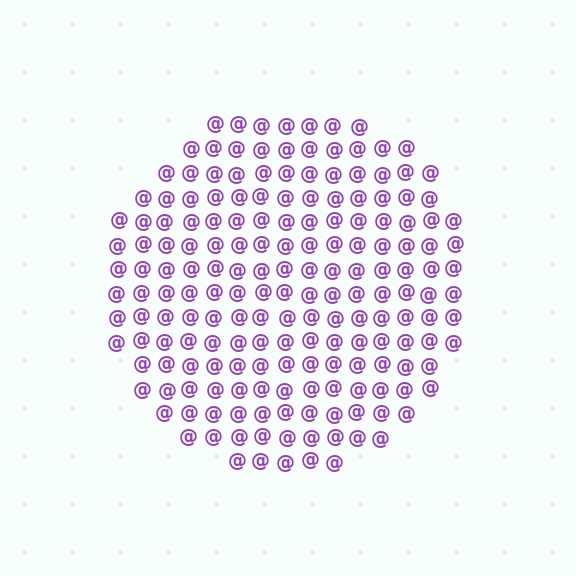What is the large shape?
The large shape is a circle.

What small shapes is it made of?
It is made of small at signs.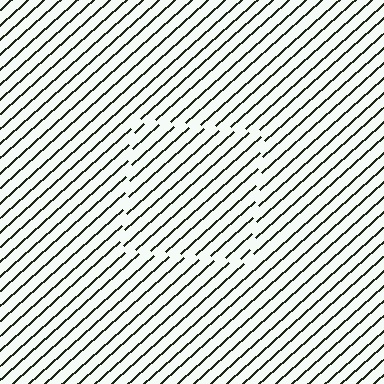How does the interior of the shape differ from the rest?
The interior of the shape contains the same grating, shifted by half a period — the contour is defined by the phase discontinuity where line-ends from the inner and outer gratings abut.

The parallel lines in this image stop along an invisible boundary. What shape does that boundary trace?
An illusory square. The interior of the shape contains the same grating, shifted by half a period — the contour is defined by the phase discontinuity where line-ends from the inner and outer gratings abut.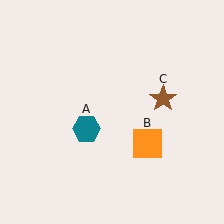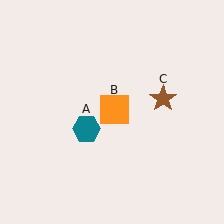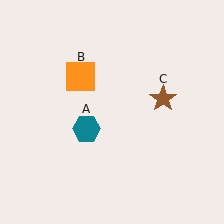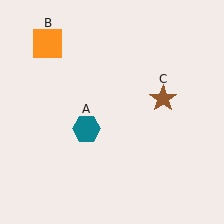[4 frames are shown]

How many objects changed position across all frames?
1 object changed position: orange square (object B).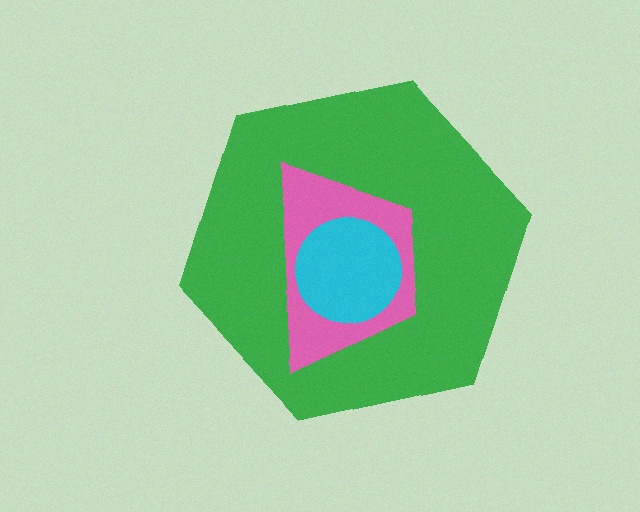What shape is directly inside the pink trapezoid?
The cyan circle.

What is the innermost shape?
The cyan circle.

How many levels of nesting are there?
3.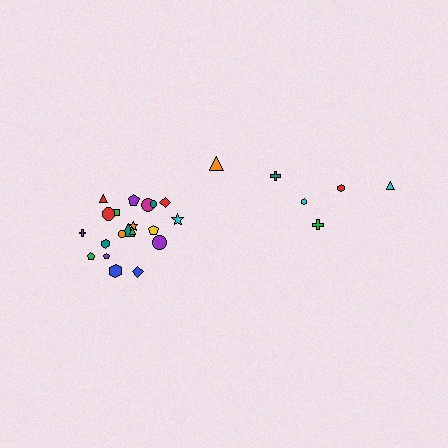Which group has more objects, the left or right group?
The left group.